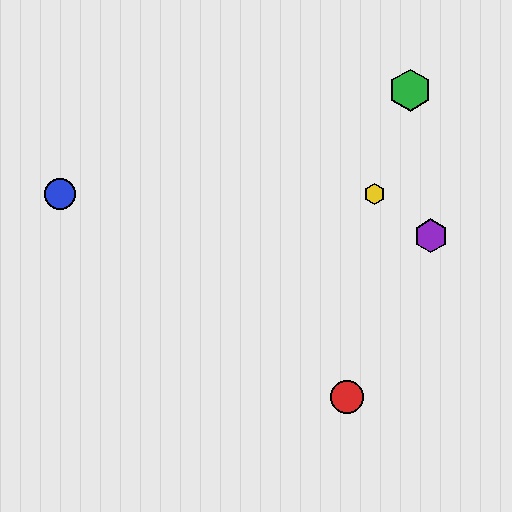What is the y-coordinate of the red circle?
The red circle is at y≈397.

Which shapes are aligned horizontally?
The blue circle, the yellow hexagon are aligned horizontally.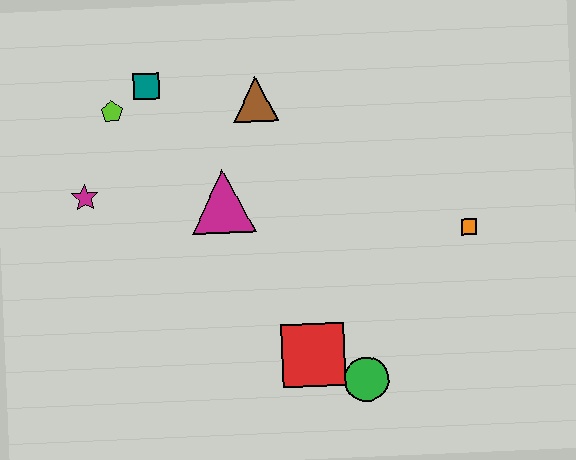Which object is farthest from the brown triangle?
The green circle is farthest from the brown triangle.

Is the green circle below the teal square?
Yes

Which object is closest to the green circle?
The red square is closest to the green circle.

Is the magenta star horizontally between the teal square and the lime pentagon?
No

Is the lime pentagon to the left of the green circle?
Yes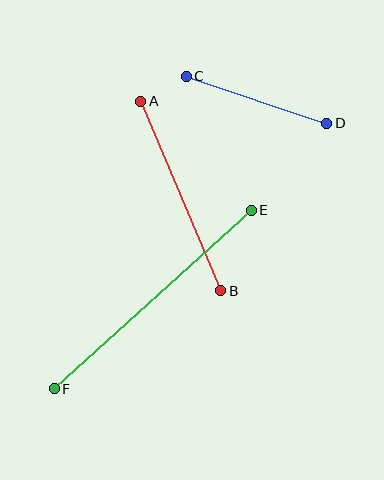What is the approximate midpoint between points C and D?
The midpoint is at approximately (256, 100) pixels.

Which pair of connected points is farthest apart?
Points E and F are farthest apart.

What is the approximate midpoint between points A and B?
The midpoint is at approximately (181, 196) pixels.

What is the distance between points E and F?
The distance is approximately 266 pixels.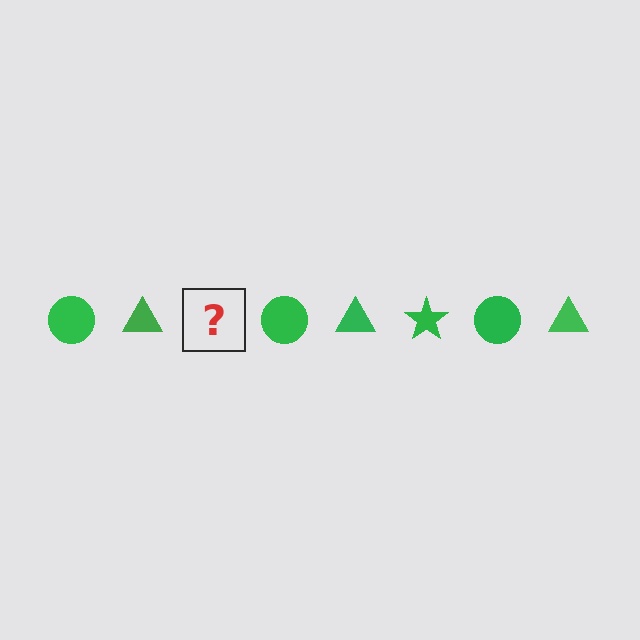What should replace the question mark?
The question mark should be replaced with a green star.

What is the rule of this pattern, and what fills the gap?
The rule is that the pattern cycles through circle, triangle, star shapes in green. The gap should be filled with a green star.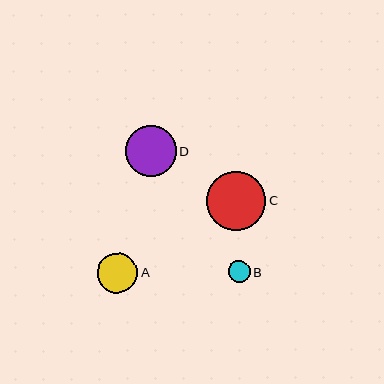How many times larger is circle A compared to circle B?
Circle A is approximately 1.8 times the size of circle B.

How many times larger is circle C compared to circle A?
Circle C is approximately 1.4 times the size of circle A.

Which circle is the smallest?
Circle B is the smallest with a size of approximately 22 pixels.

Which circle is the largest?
Circle C is the largest with a size of approximately 59 pixels.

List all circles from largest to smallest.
From largest to smallest: C, D, A, B.